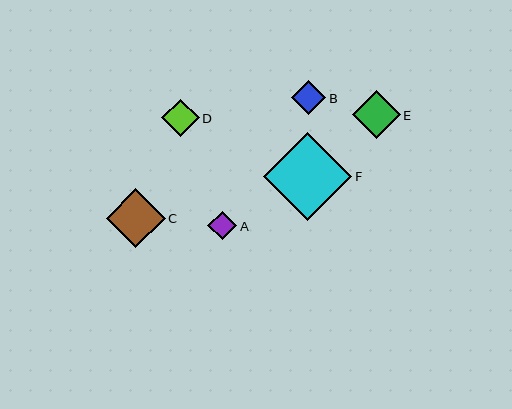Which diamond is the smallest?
Diamond A is the smallest with a size of approximately 29 pixels.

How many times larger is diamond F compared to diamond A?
Diamond F is approximately 3.1 times the size of diamond A.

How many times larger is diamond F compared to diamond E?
Diamond F is approximately 1.8 times the size of diamond E.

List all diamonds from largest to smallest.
From largest to smallest: F, C, E, D, B, A.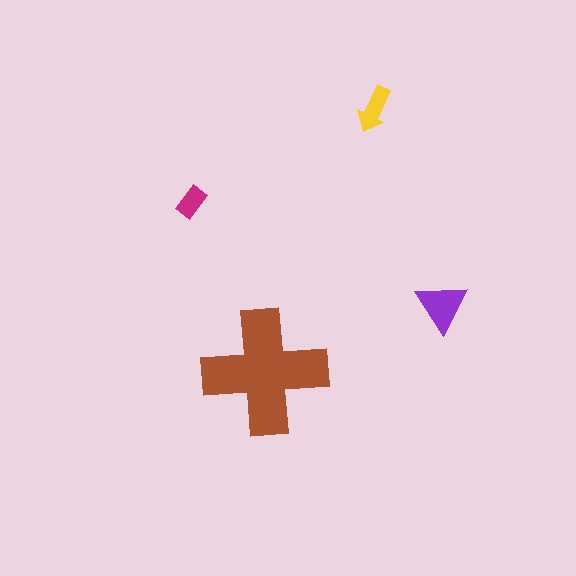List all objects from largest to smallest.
The brown cross, the purple triangle, the yellow arrow, the magenta rectangle.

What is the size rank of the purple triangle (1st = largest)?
2nd.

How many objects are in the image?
There are 4 objects in the image.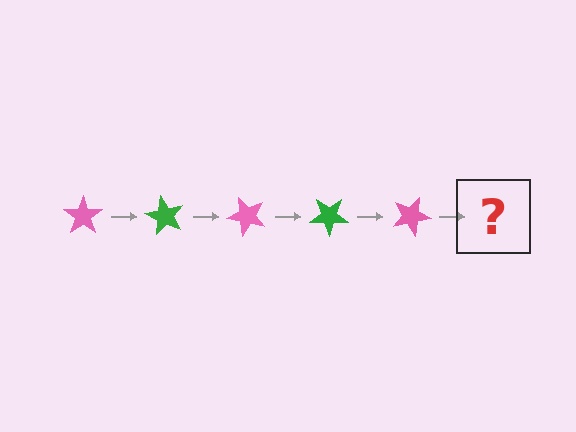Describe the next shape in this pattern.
It should be a green star, rotated 300 degrees from the start.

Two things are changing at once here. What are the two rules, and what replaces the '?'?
The two rules are that it rotates 60 degrees each step and the color cycles through pink and green. The '?' should be a green star, rotated 300 degrees from the start.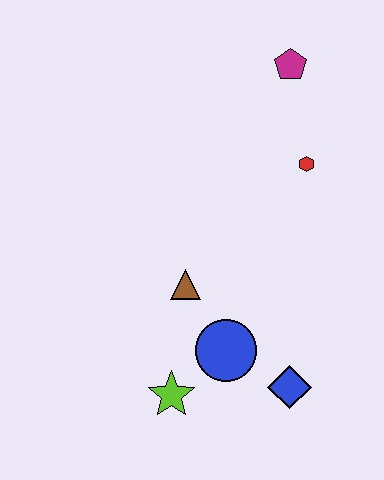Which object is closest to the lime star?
The blue circle is closest to the lime star.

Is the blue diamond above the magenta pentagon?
No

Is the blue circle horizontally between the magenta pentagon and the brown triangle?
Yes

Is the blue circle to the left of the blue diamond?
Yes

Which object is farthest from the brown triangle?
The magenta pentagon is farthest from the brown triangle.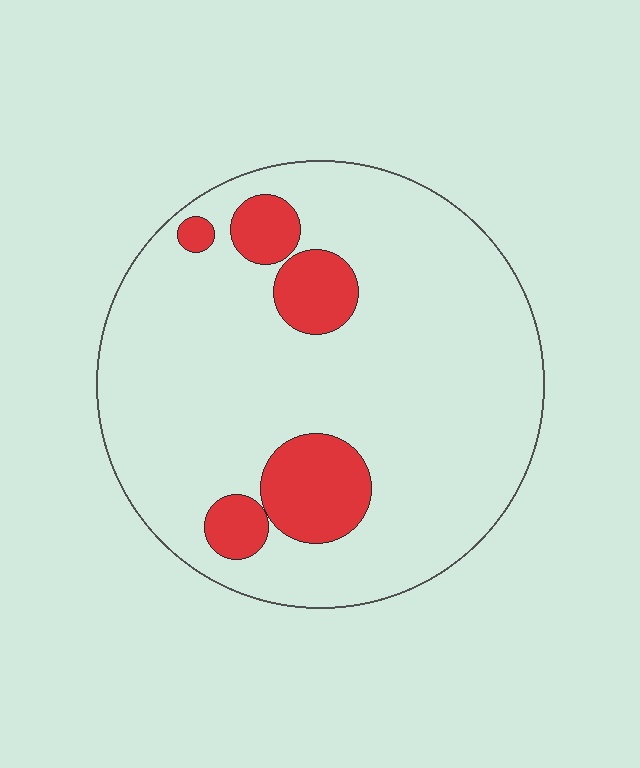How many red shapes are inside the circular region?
5.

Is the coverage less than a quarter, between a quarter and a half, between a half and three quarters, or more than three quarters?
Less than a quarter.